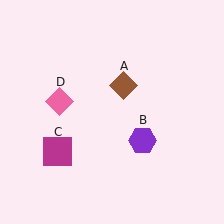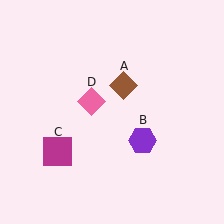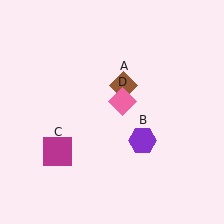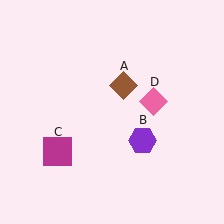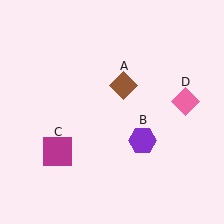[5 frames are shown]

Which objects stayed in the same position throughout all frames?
Brown diamond (object A) and purple hexagon (object B) and magenta square (object C) remained stationary.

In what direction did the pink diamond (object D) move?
The pink diamond (object D) moved right.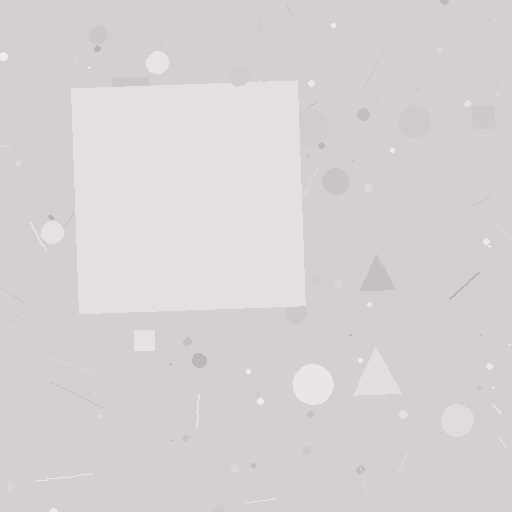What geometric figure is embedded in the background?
A square is embedded in the background.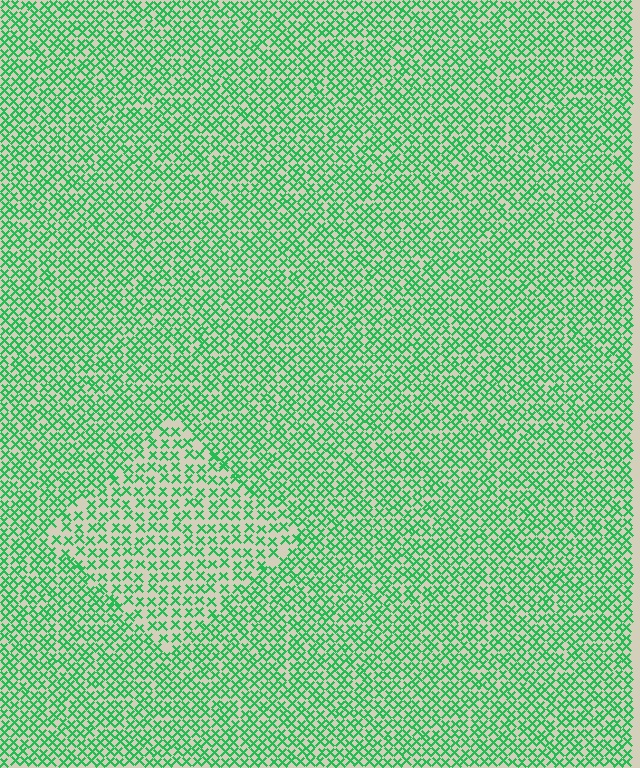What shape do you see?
I see a diamond.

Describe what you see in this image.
The image contains small green elements arranged at two different densities. A diamond-shaped region is visible where the elements are less densely packed than the surrounding area.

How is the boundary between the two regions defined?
The boundary is defined by a change in element density (approximately 1.6x ratio). All elements are the same color, size, and shape.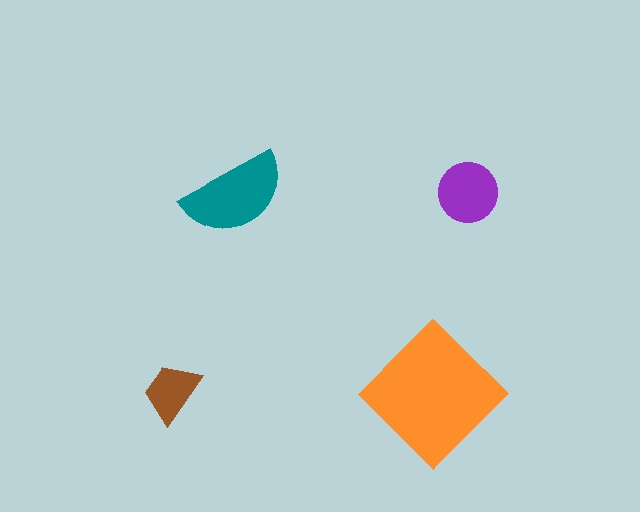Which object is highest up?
The purple circle is topmost.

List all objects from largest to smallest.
The orange diamond, the teal semicircle, the purple circle, the brown trapezoid.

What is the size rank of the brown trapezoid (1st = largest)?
4th.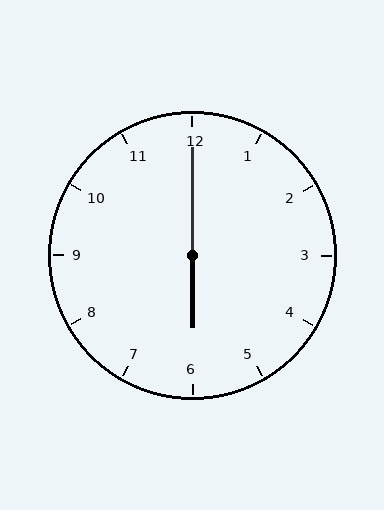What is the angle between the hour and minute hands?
Approximately 180 degrees.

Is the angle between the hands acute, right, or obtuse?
It is obtuse.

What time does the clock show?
6:00.